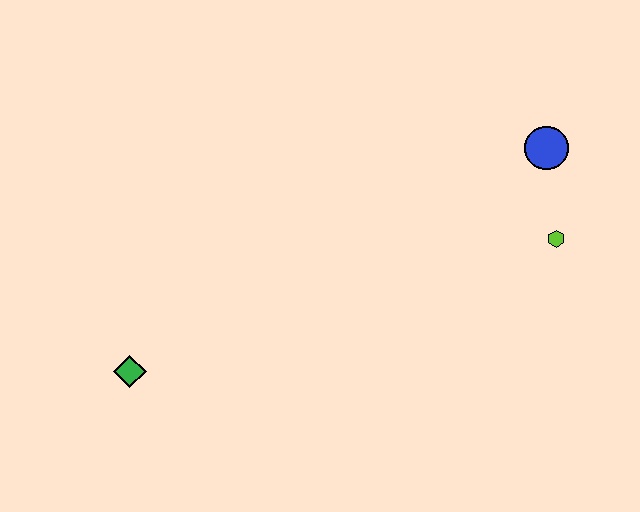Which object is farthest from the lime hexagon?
The green diamond is farthest from the lime hexagon.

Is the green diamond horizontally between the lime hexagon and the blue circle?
No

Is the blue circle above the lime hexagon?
Yes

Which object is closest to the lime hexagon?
The blue circle is closest to the lime hexagon.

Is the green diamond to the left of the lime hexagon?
Yes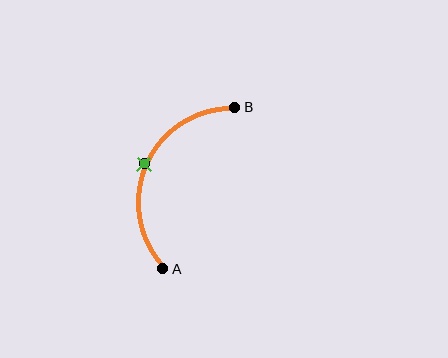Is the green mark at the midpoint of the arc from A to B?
Yes. The green mark lies on the arc at equal arc-length from both A and B — it is the arc midpoint.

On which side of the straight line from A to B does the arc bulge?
The arc bulges to the left of the straight line connecting A and B.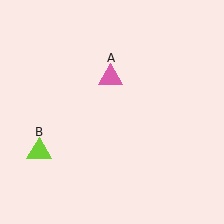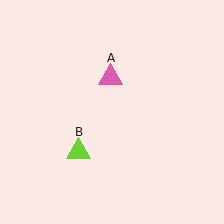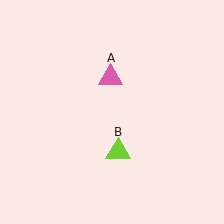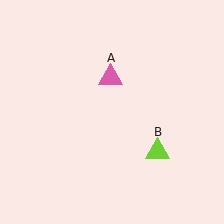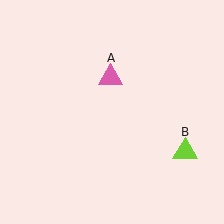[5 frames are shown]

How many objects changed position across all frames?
1 object changed position: lime triangle (object B).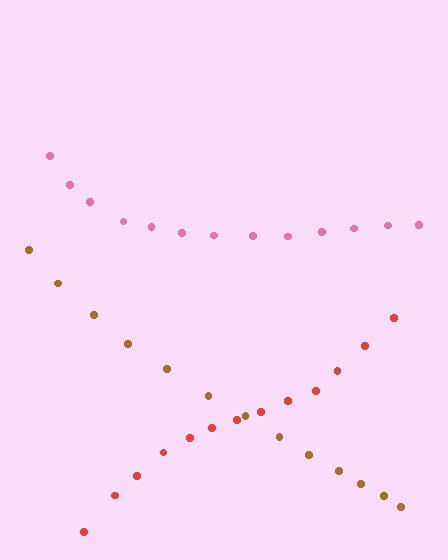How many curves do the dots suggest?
There are 3 distinct paths.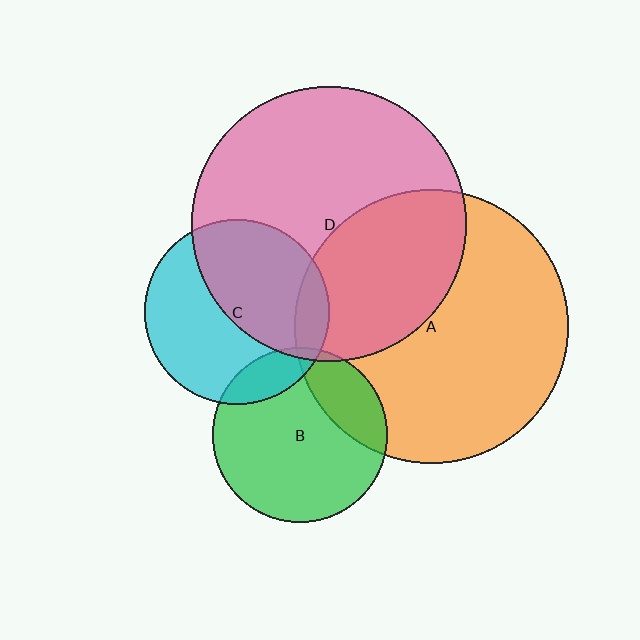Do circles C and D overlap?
Yes.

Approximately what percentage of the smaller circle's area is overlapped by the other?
Approximately 50%.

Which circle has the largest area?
Circle D (pink).